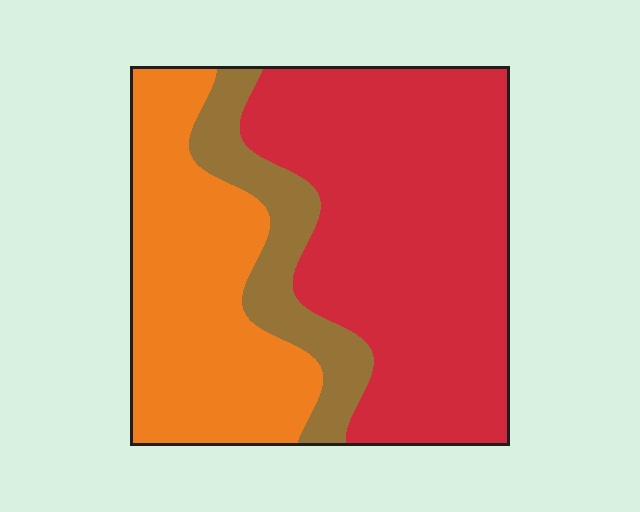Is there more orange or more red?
Red.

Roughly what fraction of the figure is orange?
Orange takes up about one third (1/3) of the figure.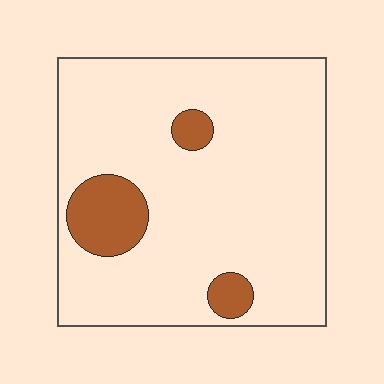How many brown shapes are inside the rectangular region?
3.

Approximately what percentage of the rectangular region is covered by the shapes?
Approximately 10%.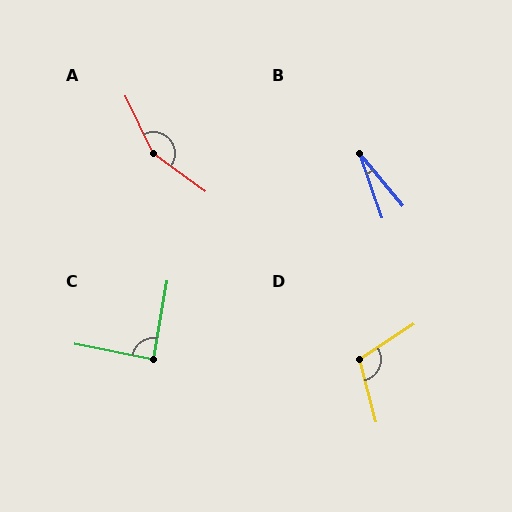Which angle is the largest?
A, at approximately 151 degrees.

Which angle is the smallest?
B, at approximately 21 degrees.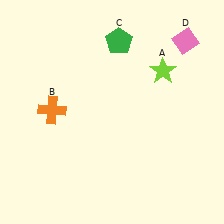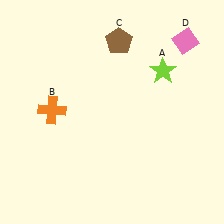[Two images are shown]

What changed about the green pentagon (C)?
In Image 1, C is green. In Image 2, it changed to brown.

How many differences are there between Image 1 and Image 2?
There is 1 difference between the two images.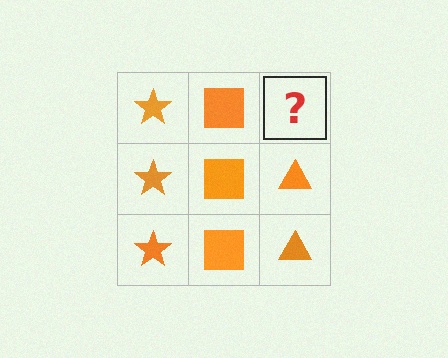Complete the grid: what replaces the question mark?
The question mark should be replaced with an orange triangle.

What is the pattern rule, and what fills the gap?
The rule is that each column has a consistent shape. The gap should be filled with an orange triangle.